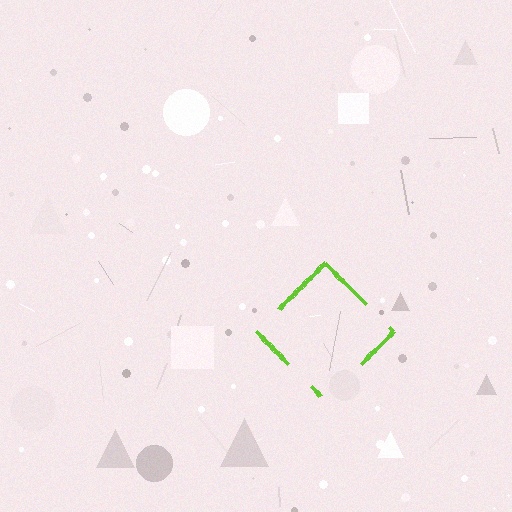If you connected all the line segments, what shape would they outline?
They would outline a diamond.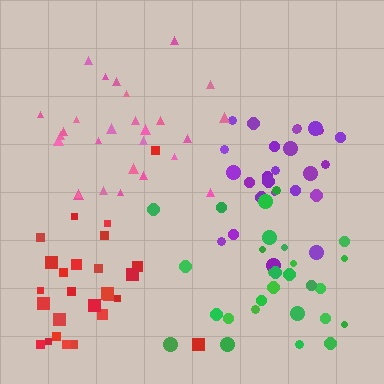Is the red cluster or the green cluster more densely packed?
Red.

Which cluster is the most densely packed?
Purple.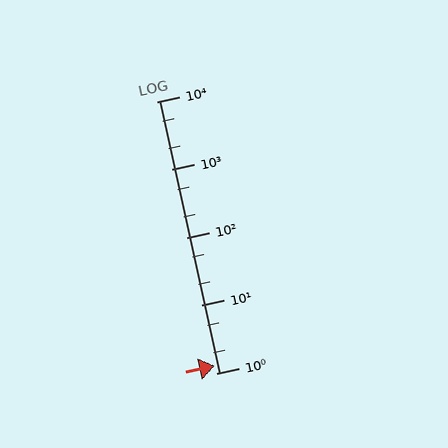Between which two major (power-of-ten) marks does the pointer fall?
The pointer is between 1 and 10.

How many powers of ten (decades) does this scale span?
The scale spans 4 decades, from 1 to 10000.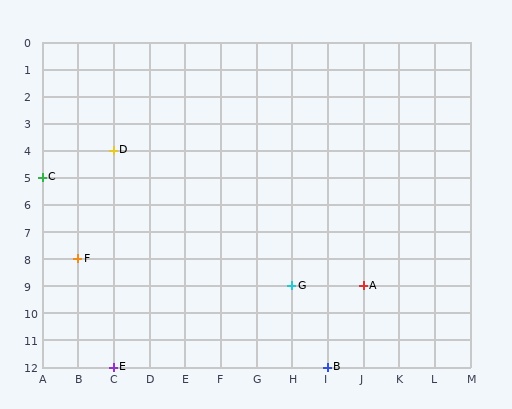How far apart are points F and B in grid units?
Points F and B are 7 columns and 4 rows apart (about 8.1 grid units diagonally).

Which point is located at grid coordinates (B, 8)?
Point F is at (B, 8).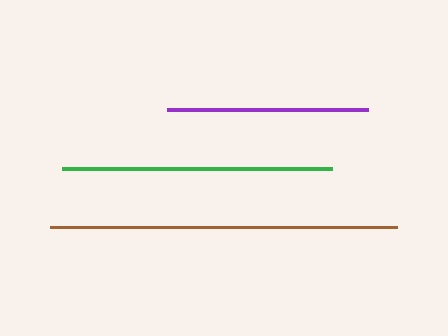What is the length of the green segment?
The green segment is approximately 270 pixels long.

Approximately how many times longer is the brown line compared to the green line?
The brown line is approximately 1.3 times the length of the green line.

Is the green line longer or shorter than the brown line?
The brown line is longer than the green line.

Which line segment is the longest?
The brown line is the longest at approximately 347 pixels.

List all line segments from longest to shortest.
From longest to shortest: brown, green, purple.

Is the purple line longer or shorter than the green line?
The green line is longer than the purple line.